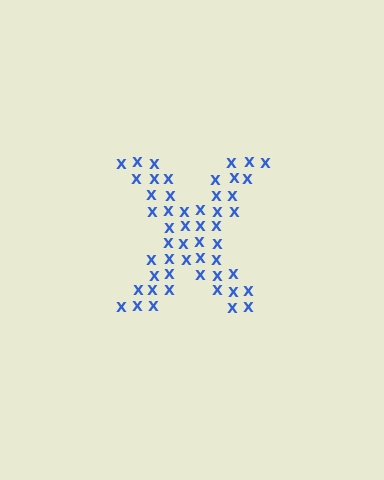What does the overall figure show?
The overall figure shows the letter X.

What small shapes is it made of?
It is made of small letter X's.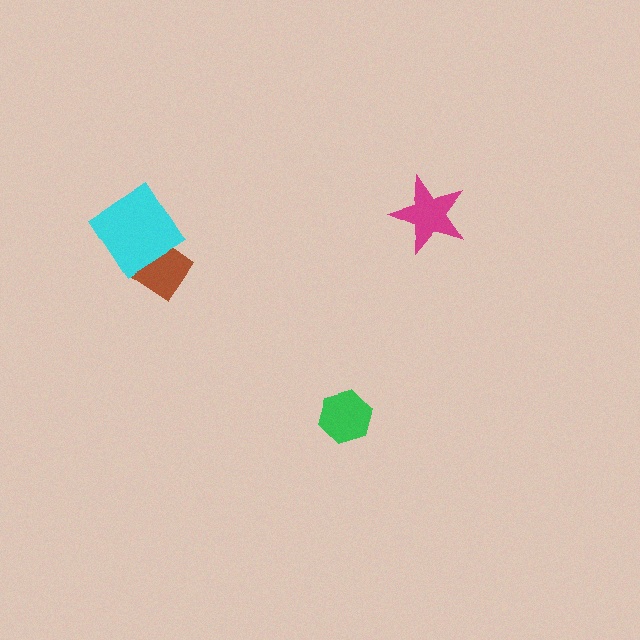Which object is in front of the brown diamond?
The cyan diamond is in front of the brown diamond.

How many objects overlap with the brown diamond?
1 object overlaps with the brown diamond.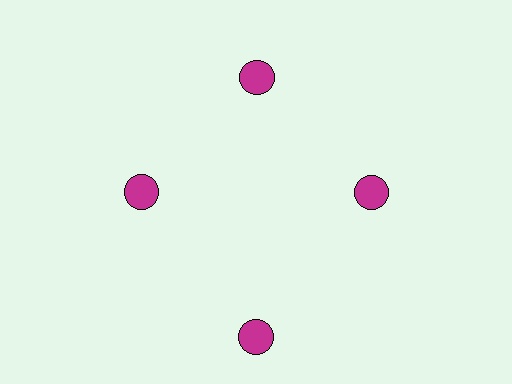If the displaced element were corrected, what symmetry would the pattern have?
It would have 4-fold rotational symmetry — the pattern would map onto itself every 90 degrees.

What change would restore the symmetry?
The symmetry would be restored by moving it inward, back onto the ring so that all 4 circles sit at equal angles and equal distance from the center.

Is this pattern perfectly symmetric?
No. The 4 magenta circles are arranged in a ring, but one element near the 6 o'clock position is pushed outward from the center, breaking the 4-fold rotational symmetry.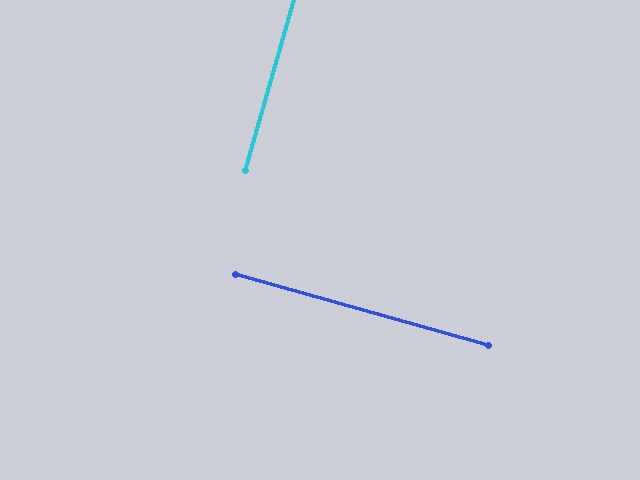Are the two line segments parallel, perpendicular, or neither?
Perpendicular — they meet at approximately 90°.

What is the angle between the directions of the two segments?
Approximately 90 degrees.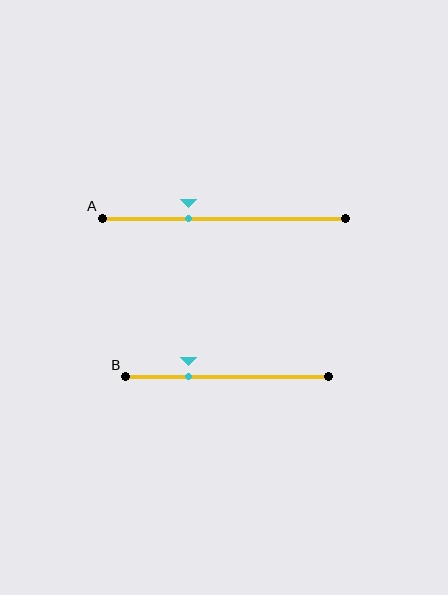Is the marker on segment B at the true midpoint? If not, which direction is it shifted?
No, the marker on segment B is shifted to the left by about 19% of the segment length.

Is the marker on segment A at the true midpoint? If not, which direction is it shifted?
No, the marker on segment A is shifted to the left by about 15% of the segment length.